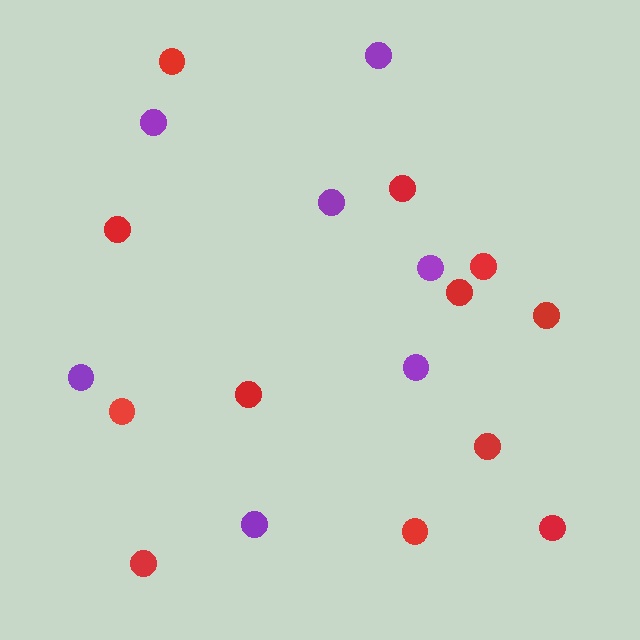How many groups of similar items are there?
There are 2 groups: one group of purple circles (7) and one group of red circles (12).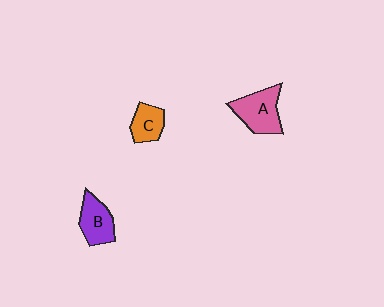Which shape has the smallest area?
Shape C (orange).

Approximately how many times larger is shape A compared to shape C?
Approximately 1.6 times.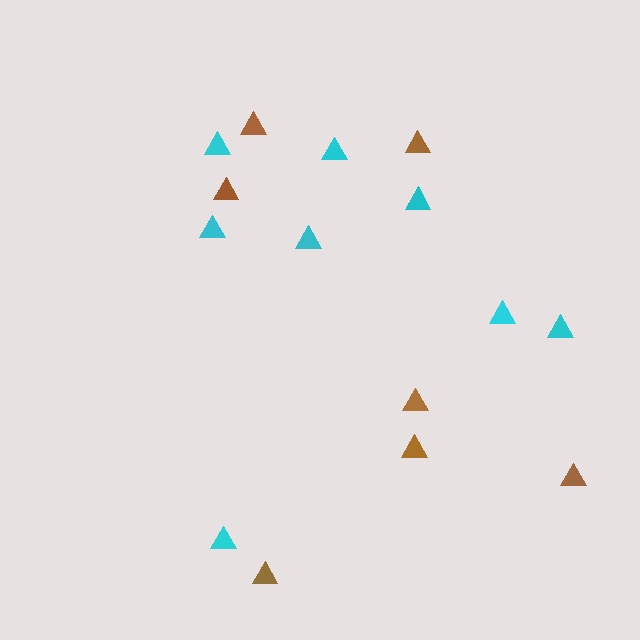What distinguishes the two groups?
There are 2 groups: one group of brown triangles (7) and one group of cyan triangles (8).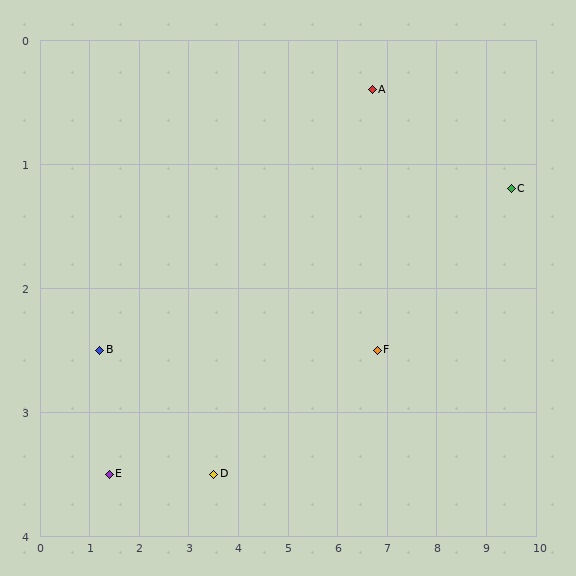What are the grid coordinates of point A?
Point A is at approximately (6.7, 0.4).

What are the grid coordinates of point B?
Point B is at approximately (1.2, 2.5).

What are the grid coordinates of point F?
Point F is at approximately (6.8, 2.5).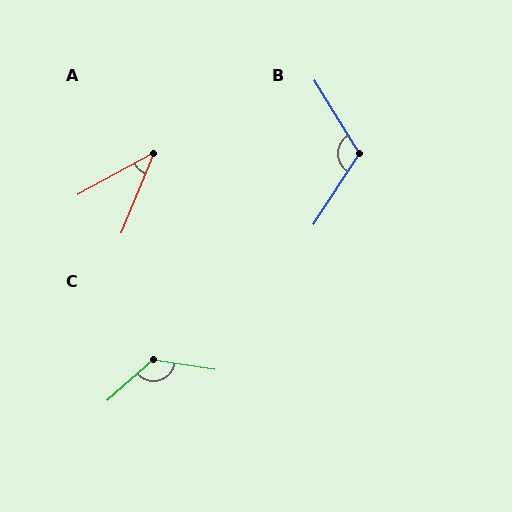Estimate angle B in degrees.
Approximately 115 degrees.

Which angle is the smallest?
A, at approximately 38 degrees.